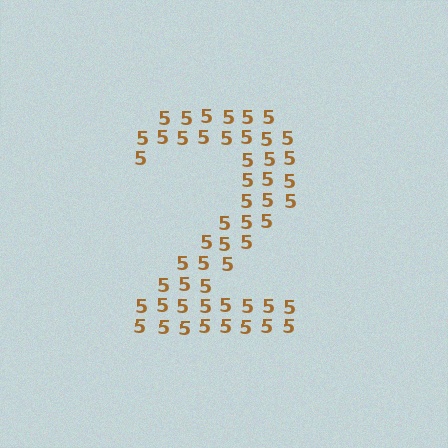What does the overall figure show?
The overall figure shows the digit 2.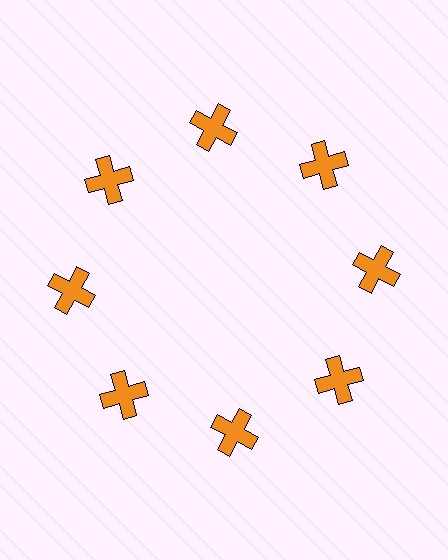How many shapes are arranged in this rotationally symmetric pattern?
There are 8 shapes, arranged in 8 groups of 1.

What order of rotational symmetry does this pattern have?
This pattern has 8-fold rotational symmetry.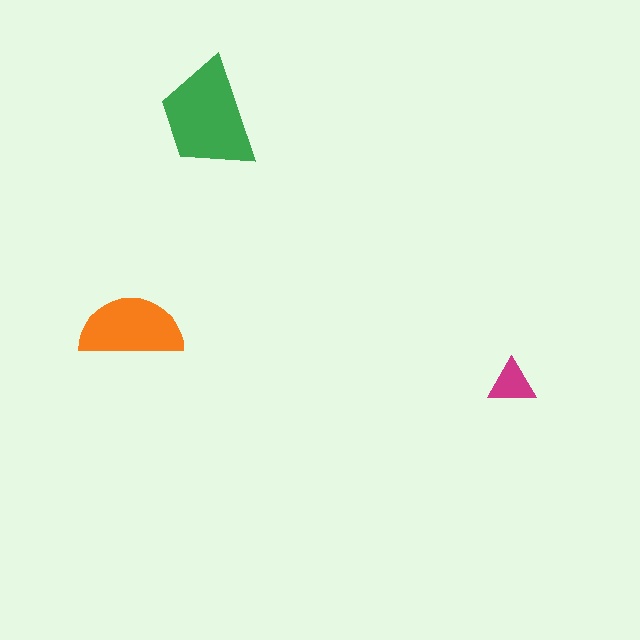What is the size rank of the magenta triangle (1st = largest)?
3rd.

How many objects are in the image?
There are 3 objects in the image.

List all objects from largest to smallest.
The green trapezoid, the orange semicircle, the magenta triangle.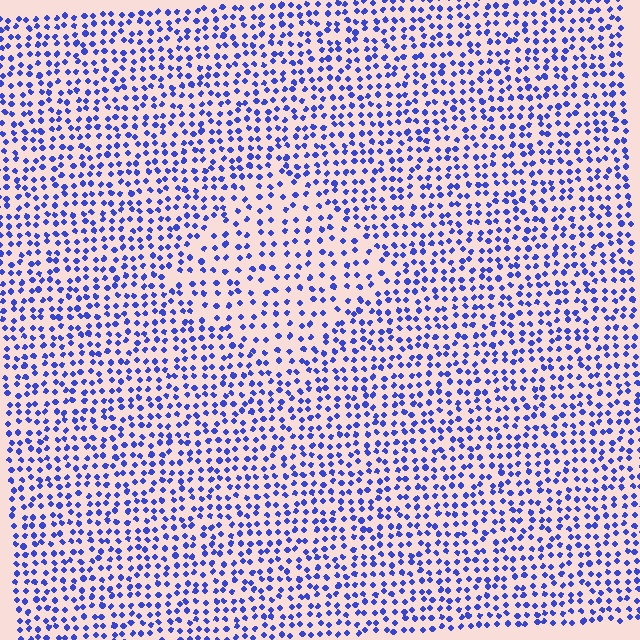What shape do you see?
I see a diamond.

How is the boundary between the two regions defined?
The boundary is defined by a change in element density (approximately 1.6x ratio). All elements are the same color, size, and shape.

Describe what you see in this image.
The image contains small blue elements arranged at two different densities. A diamond-shaped region is visible where the elements are less densely packed than the surrounding area.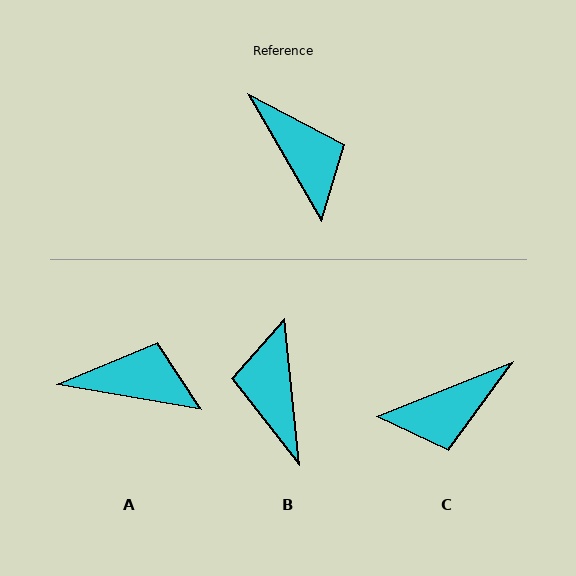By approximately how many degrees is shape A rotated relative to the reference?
Approximately 51 degrees counter-clockwise.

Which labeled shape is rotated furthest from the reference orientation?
B, about 156 degrees away.